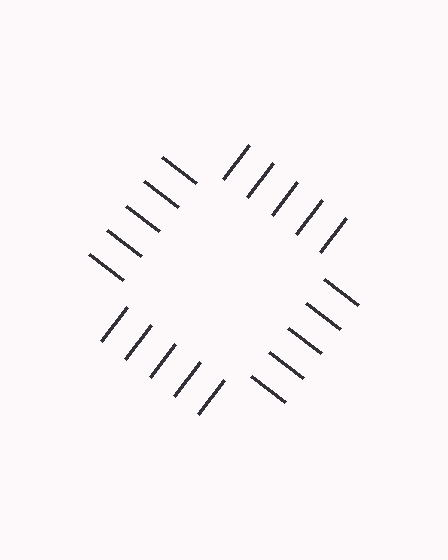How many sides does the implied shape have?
4 sides — the line-ends trace a square.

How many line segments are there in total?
20 — 5 along each of the 4 edges.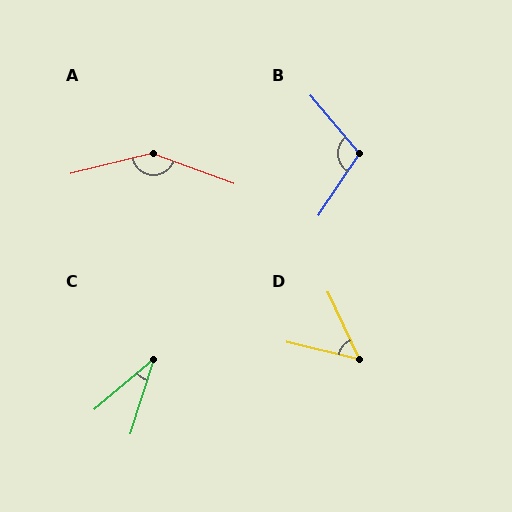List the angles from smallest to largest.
C (32°), D (51°), B (107°), A (146°).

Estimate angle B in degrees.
Approximately 107 degrees.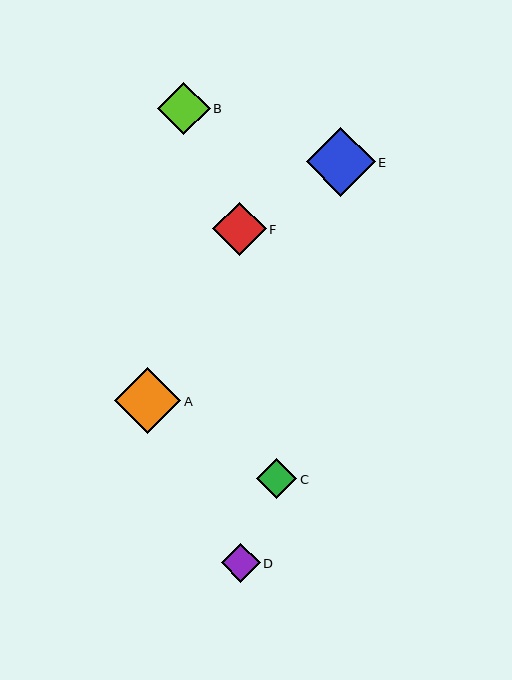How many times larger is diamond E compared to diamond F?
Diamond E is approximately 1.3 times the size of diamond F.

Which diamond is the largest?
Diamond E is the largest with a size of approximately 69 pixels.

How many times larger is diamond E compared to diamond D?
Diamond E is approximately 1.8 times the size of diamond D.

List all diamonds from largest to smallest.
From largest to smallest: E, A, F, B, C, D.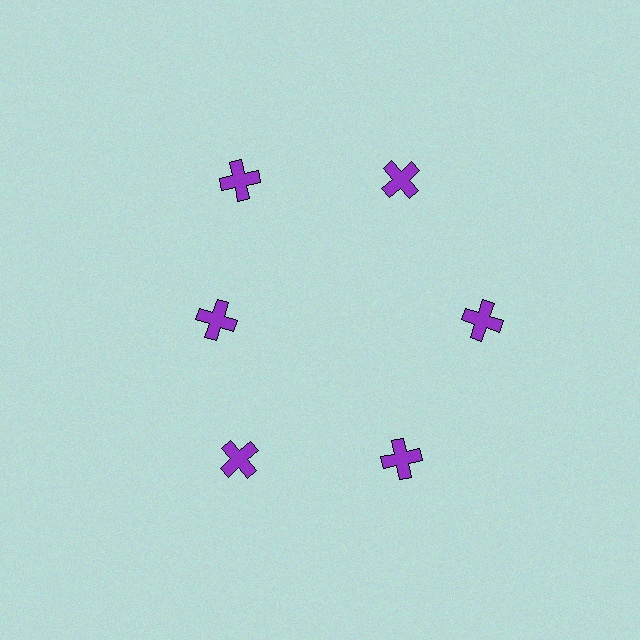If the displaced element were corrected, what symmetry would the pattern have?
It would have 6-fold rotational symmetry — the pattern would map onto itself every 60 degrees.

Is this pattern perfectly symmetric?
No. The 6 purple crosses are arranged in a ring, but one element near the 9 o'clock position is pulled inward toward the center, breaking the 6-fold rotational symmetry.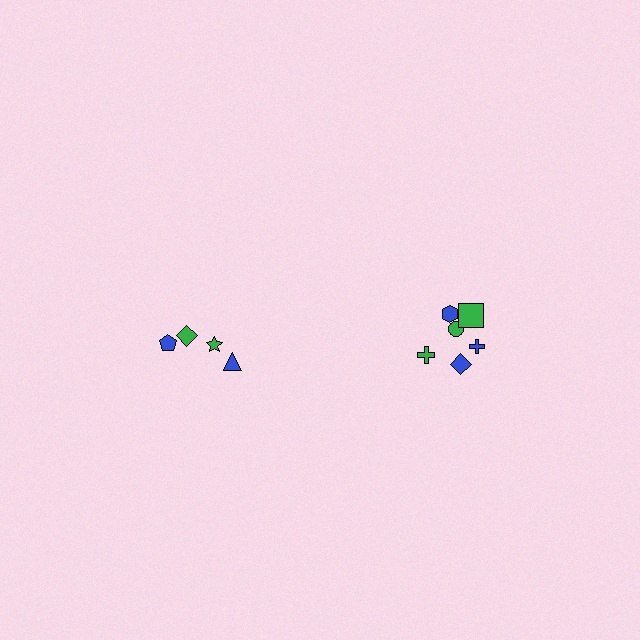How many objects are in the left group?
There are 4 objects.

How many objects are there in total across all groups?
There are 10 objects.